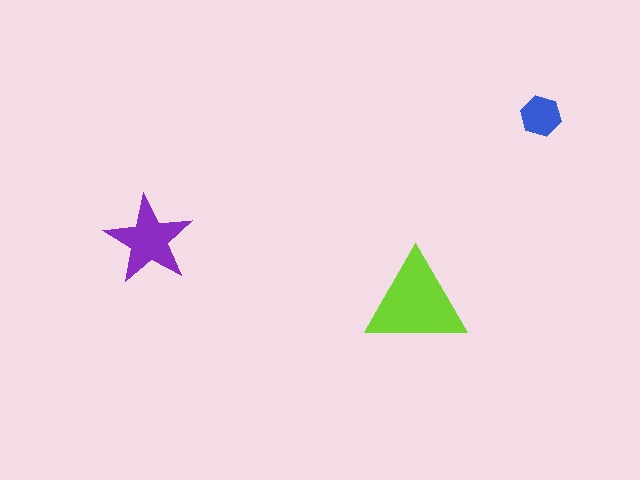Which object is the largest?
The lime triangle.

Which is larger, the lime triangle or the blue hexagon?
The lime triangle.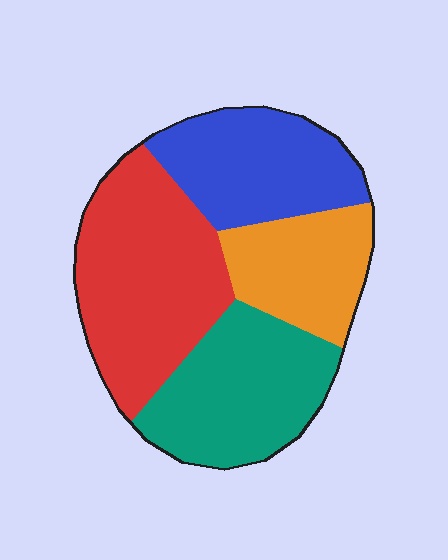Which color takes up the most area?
Red, at roughly 35%.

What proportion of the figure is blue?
Blue takes up about one quarter (1/4) of the figure.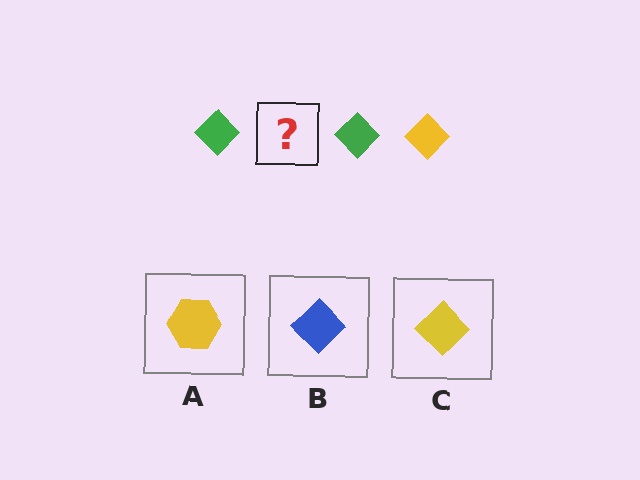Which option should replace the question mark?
Option C.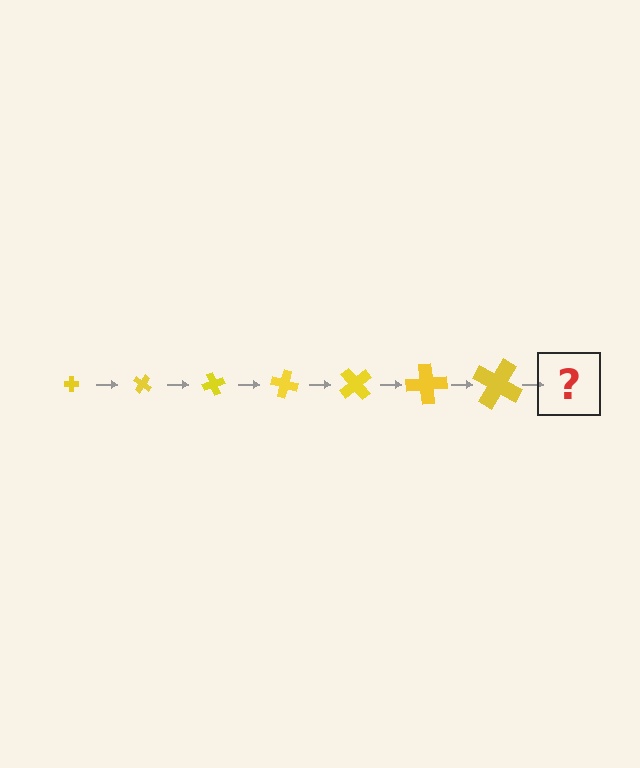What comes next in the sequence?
The next element should be a cross, larger than the previous one and rotated 245 degrees from the start.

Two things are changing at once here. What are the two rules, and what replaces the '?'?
The two rules are that the cross grows larger each step and it rotates 35 degrees each step. The '?' should be a cross, larger than the previous one and rotated 245 degrees from the start.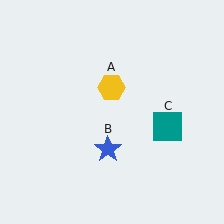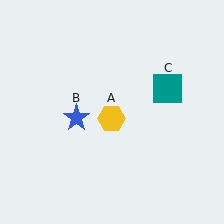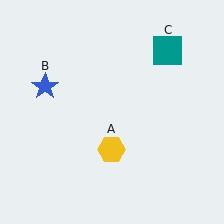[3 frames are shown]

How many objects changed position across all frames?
3 objects changed position: yellow hexagon (object A), blue star (object B), teal square (object C).